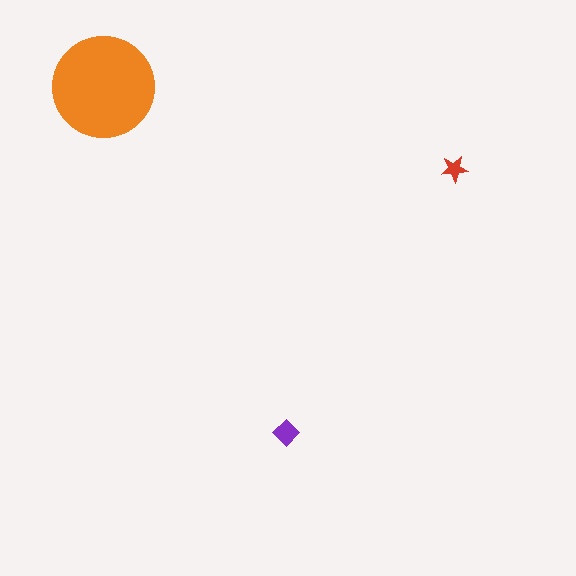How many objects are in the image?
There are 3 objects in the image.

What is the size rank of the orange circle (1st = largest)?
1st.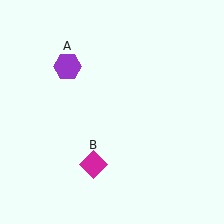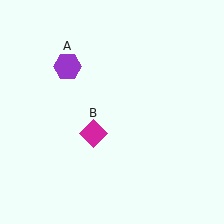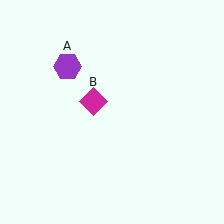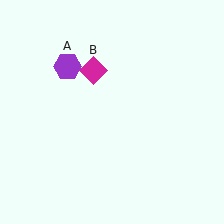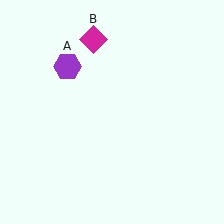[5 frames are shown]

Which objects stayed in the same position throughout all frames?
Purple hexagon (object A) remained stationary.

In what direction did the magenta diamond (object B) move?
The magenta diamond (object B) moved up.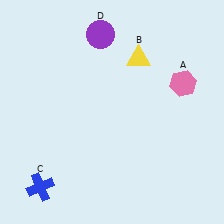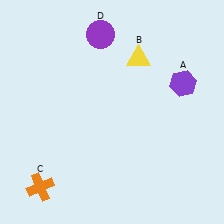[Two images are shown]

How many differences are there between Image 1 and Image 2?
There are 2 differences between the two images.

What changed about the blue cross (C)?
In Image 1, C is blue. In Image 2, it changed to orange.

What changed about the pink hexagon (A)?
In Image 1, A is pink. In Image 2, it changed to purple.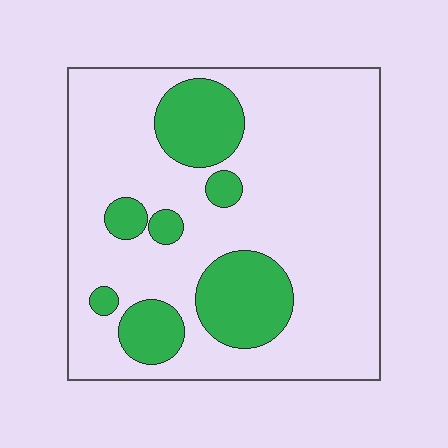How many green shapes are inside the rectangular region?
7.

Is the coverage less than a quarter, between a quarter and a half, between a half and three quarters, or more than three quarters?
Less than a quarter.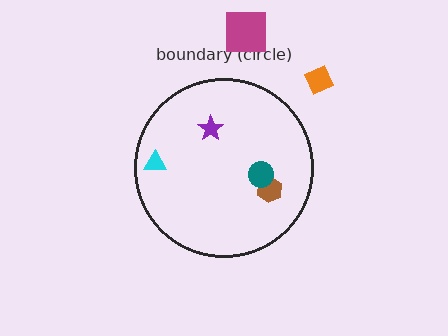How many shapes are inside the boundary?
4 inside, 2 outside.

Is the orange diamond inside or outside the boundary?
Outside.